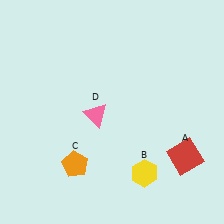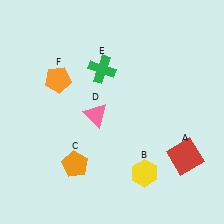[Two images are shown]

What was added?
A green cross (E), an orange pentagon (F) were added in Image 2.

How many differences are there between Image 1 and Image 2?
There are 2 differences between the two images.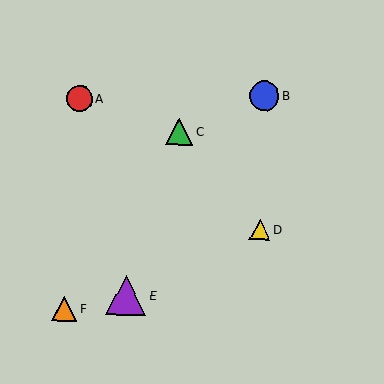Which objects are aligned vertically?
Objects B, D are aligned vertically.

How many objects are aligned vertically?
2 objects (B, D) are aligned vertically.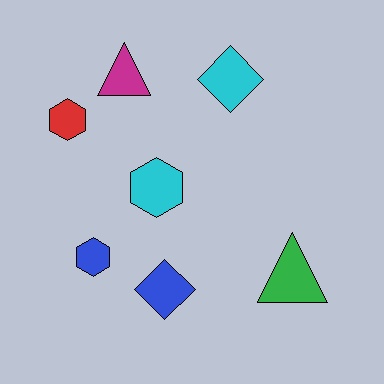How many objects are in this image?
There are 7 objects.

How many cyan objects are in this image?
There are 2 cyan objects.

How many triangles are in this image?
There are 2 triangles.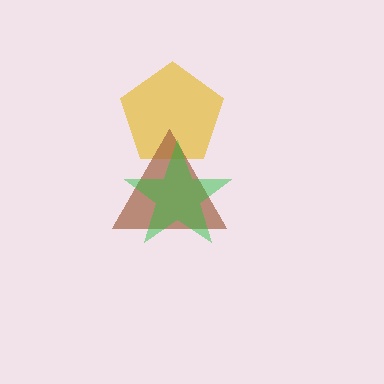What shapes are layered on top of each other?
The layered shapes are: a yellow pentagon, a brown triangle, a green star.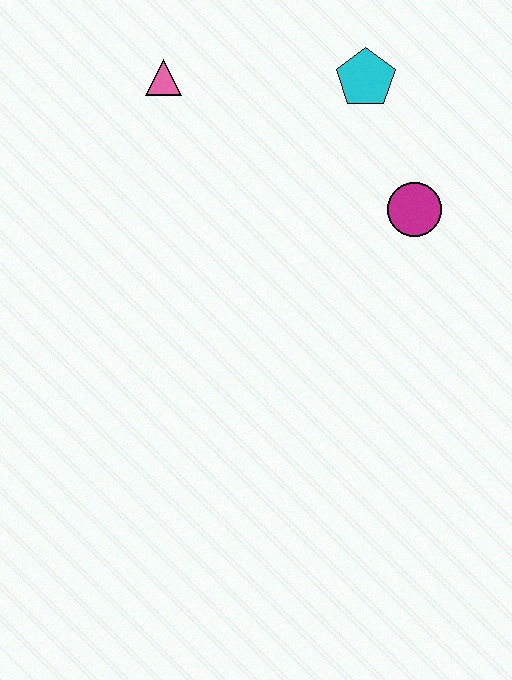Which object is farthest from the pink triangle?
The magenta circle is farthest from the pink triangle.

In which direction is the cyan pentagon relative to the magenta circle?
The cyan pentagon is above the magenta circle.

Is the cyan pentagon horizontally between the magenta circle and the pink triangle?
Yes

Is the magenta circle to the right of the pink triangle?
Yes